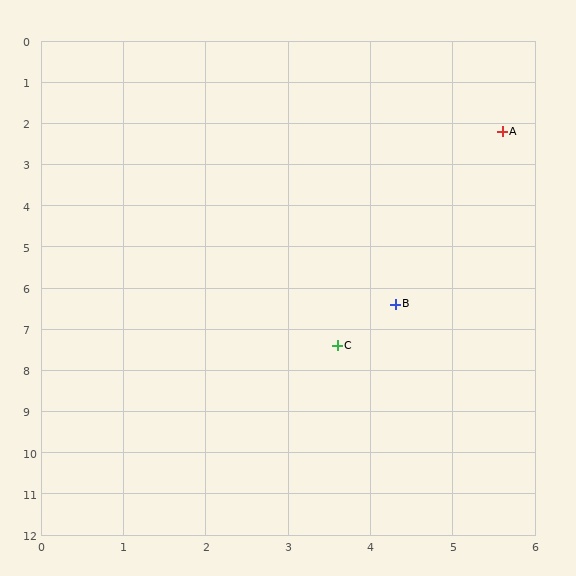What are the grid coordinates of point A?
Point A is at approximately (5.6, 2.2).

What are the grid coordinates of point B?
Point B is at approximately (4.3, 6.4).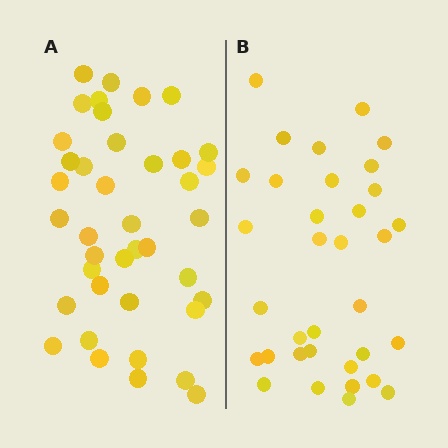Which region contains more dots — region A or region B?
Region A (the left region) has more dots.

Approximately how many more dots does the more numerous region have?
Region A has about 6 more dots than region B.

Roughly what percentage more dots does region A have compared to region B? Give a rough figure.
About 20% more.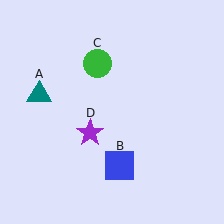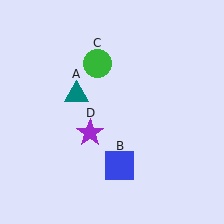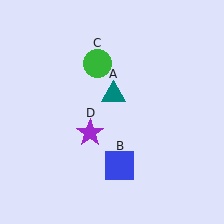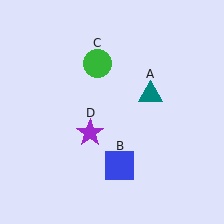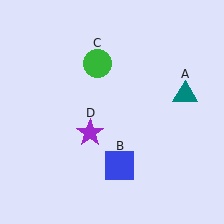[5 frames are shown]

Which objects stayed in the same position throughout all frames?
Blue square (object B) and green circle (object C) and purple star (object D) remained stationary.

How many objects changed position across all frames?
1 object changed position: teal triangle (object A).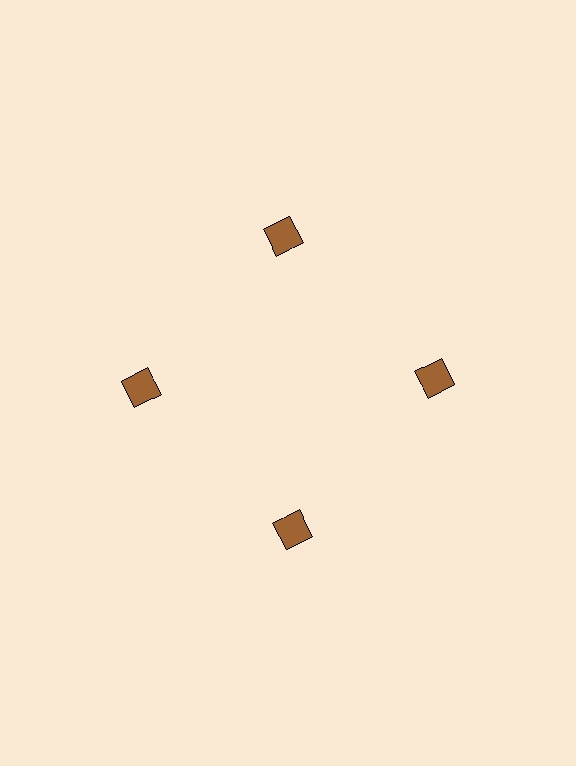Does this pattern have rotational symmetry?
Yes, this pattern has 4-fold rotational symmetry. It looks the same after rotating 90 degrees around the center.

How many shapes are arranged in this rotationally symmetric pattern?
There are 4 shapes, arranged in 4 groups of 1.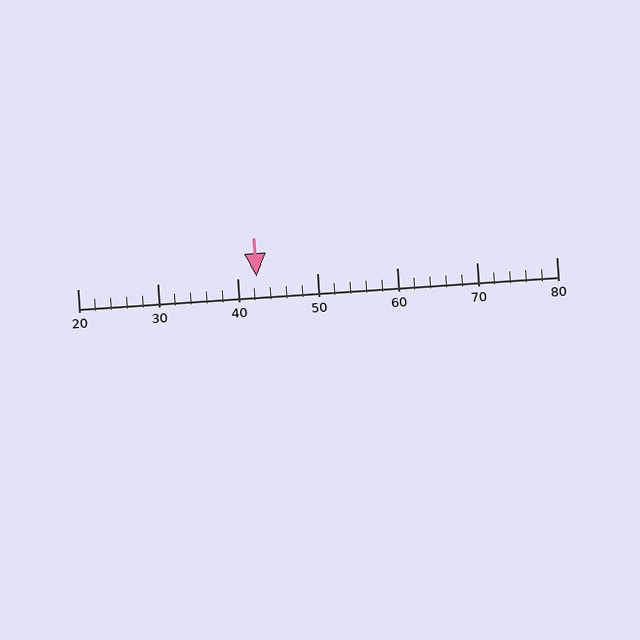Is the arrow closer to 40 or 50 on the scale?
The arrow is closer to 40.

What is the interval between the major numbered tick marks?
The major tick marks are spaced 10 units apart.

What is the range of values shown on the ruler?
The ruler shows values from 20 to 80.